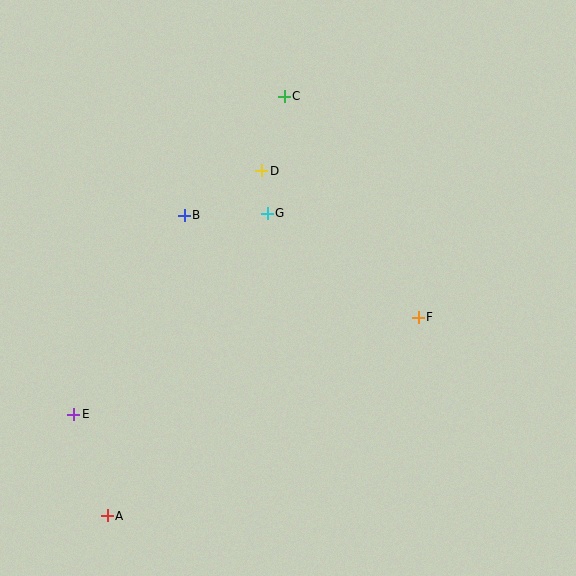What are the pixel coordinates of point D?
Point D is at (262, 171).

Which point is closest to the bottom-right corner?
Point F is closest to the bottom-right corner.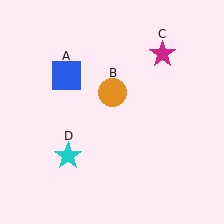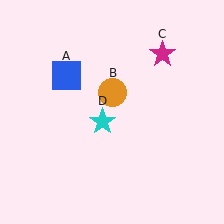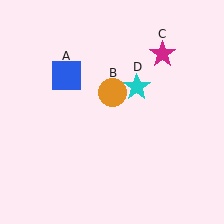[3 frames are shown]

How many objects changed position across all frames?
1 object changed position: cyan star (object D).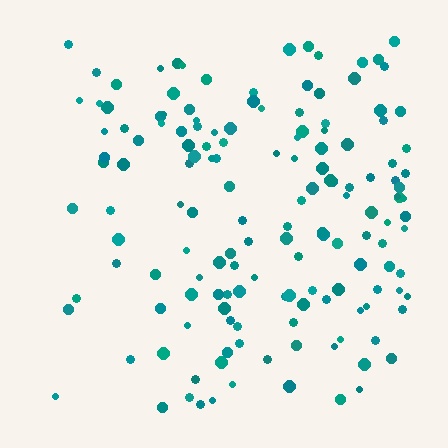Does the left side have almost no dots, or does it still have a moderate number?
Still a moderate number, just noticeably fewer than the right.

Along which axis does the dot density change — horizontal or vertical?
Horizontal.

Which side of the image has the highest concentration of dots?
The right.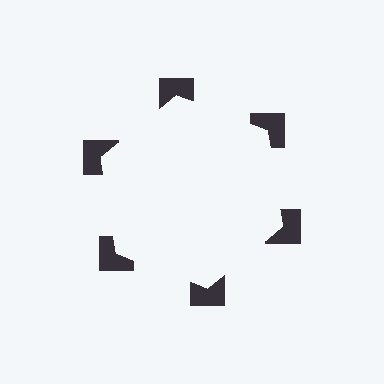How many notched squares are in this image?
There are 6 — one at each vertex of the illusory hexagon.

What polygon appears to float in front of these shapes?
An illusory hexagon — its edges are inferred from the aligned wedge cuts in the notched squares, not physically drawn.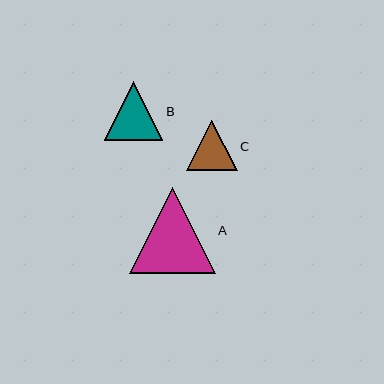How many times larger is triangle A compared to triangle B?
Triangle A is approximately 1.5 times the size of triangle B.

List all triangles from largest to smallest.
From largest to smallest: A, B, C.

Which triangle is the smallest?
Triangle C is the smallest with a size of approximately 51 pixels.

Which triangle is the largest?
Triangle A is the largest with a size of approximately 86 pixels.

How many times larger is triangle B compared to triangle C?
Triangle B is approximately 1.1 times the size of triangle C.